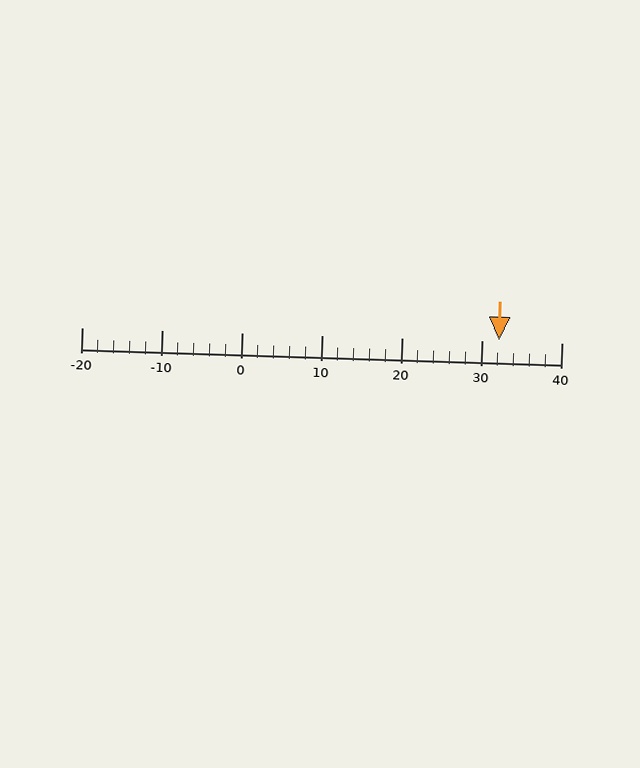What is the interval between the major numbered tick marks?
The major tick marks are spaced 10 units apart.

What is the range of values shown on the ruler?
The ruler shows values from -20 to 40.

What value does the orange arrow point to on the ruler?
The orange arrow points to approximately 32.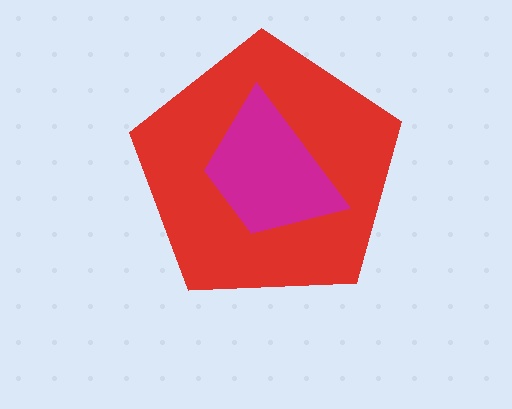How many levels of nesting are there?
2.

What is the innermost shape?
The magenta trapezoid.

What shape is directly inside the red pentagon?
The magenta trapezoid.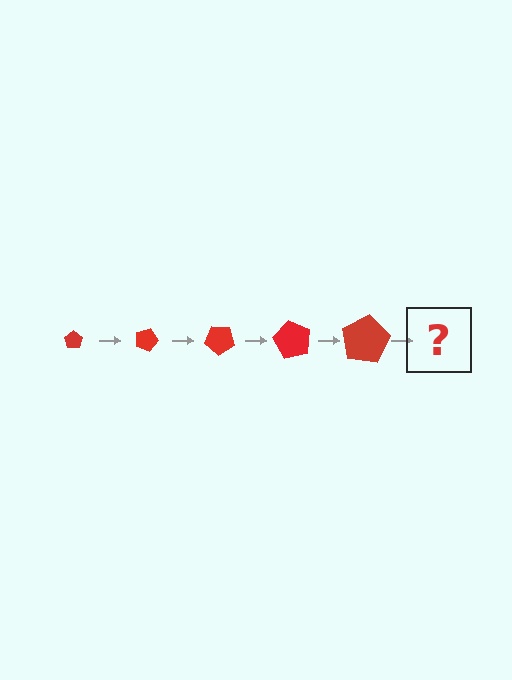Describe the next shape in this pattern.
It should be a pentagon, larger than the previous one and rotated 100 degrees from the start.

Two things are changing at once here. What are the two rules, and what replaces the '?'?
The two rules are that the pentagon grows larger each step and it rotates 20 degrees each step. The '?' should be a pentagon, larger than the previous one and rotated 100 degrees from the start.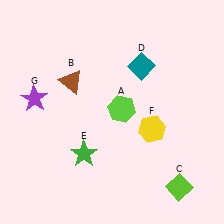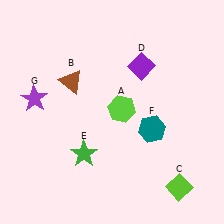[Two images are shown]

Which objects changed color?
D changed from teal to purple. F changed from yellow to teal.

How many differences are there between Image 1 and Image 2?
There are 2 differences between the two images.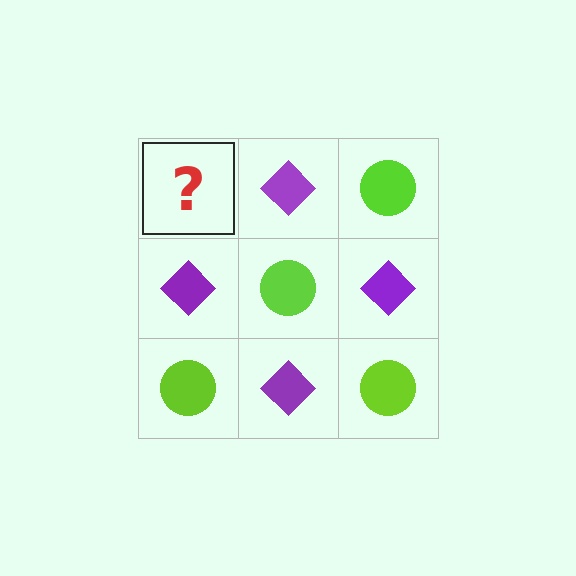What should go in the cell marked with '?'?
The missing cell should contain a lime circle.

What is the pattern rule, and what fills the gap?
The rule is that it alternates lime circle and purple diamond in a checkerboard pattern. The gap should be filled with a lime circle.